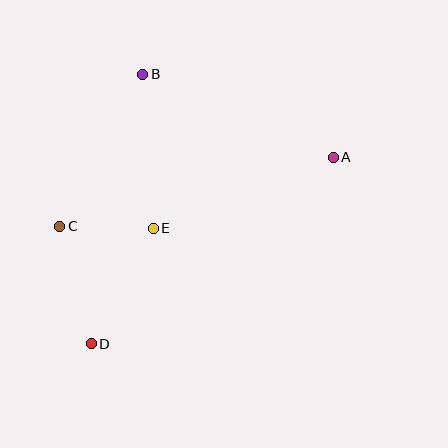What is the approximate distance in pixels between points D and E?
The distance between D and E is approximately 131 pixels.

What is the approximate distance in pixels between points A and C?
The distance between A and C is approximately 282 pixels.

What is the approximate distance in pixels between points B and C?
The distance between B and C is approximately 173 pixels.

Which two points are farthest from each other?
Points A and D are farthest from each other.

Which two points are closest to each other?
Points C and E are closest to each other.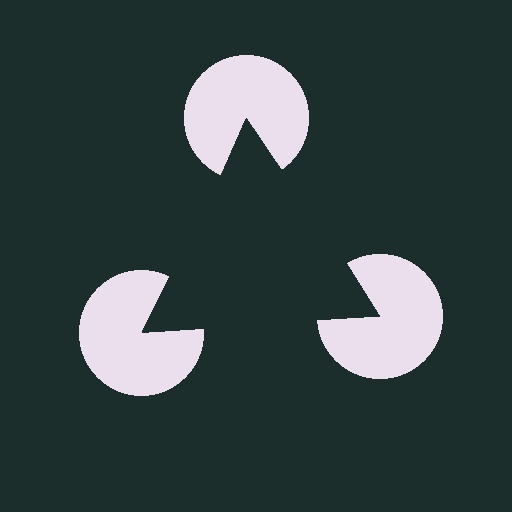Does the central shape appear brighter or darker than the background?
It typically appears slightly darker than the background, even though no actual brightness change is drawn.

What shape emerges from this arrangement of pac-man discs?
An illusory triangle — its edges are inferred from the aligned wedge cuts in the pac-man discs, not physically drawn.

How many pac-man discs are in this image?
There are 3 — one at each vertex of the illusory triangle.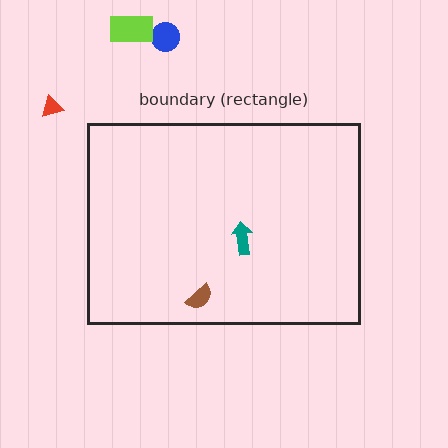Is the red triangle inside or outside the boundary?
Outside.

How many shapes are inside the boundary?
2 inside, 3 outside.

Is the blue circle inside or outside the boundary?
Outside.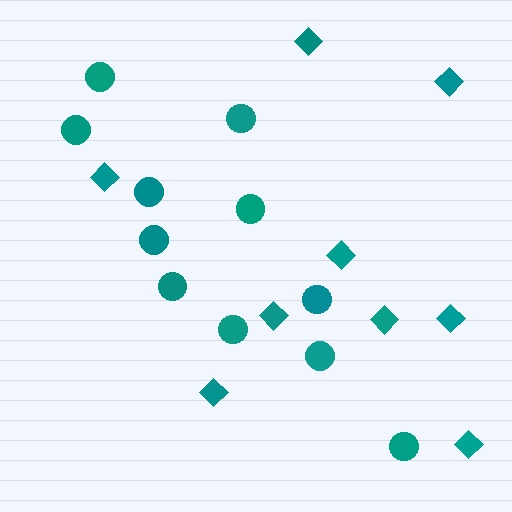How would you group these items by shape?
There are 2 groups: one group of diamonds (9) and one group of circles (11).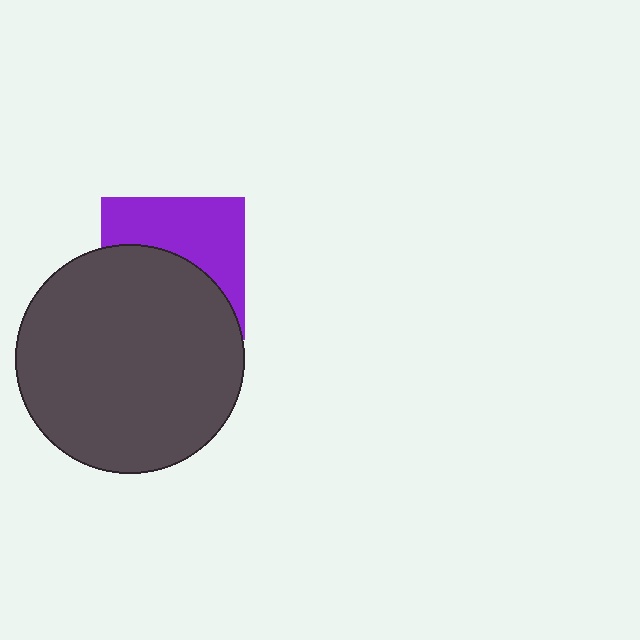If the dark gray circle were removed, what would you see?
You would see the complete purple square.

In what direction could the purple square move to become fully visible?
The purple square could move up. That would shift it out from behind the dark gray circle entirely.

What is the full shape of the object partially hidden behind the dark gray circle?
The partially hidden object is a purple square.